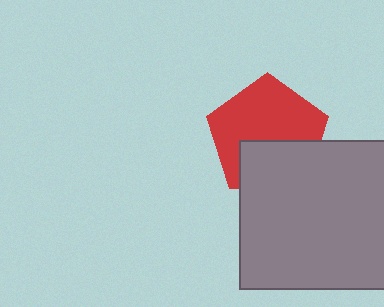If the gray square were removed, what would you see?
You would see the complete red pentagon.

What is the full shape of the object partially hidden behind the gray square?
The partially hidden object is a red pentagon.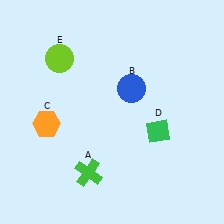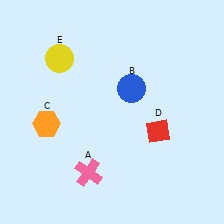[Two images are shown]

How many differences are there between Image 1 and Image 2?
There are 3 differences between the two images.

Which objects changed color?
A changed from green to pink. D changed from green to red. E changed from lime to yellow.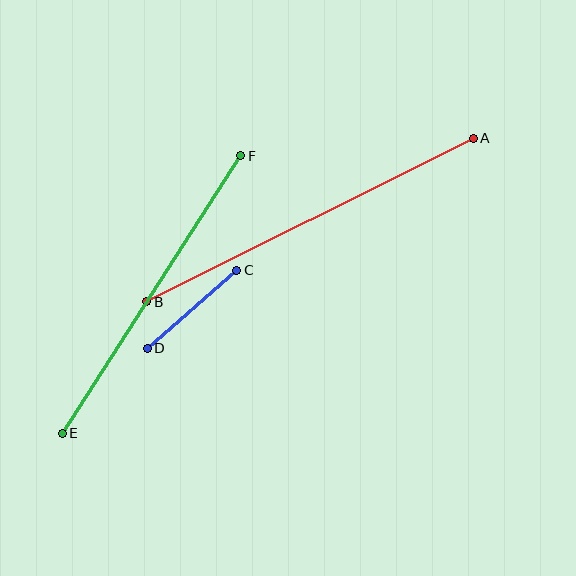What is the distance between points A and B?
The distance is approximately 365 pixels.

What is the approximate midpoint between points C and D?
The midpoint is at approximately (192, 309) pixels.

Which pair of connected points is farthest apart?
Points A and B are farthest apart.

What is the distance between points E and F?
The distance is approximately 330 pixels.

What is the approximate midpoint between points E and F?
The midpoint is at approximately (152, 295) pixels.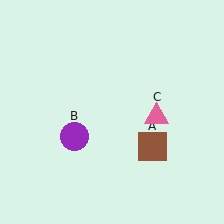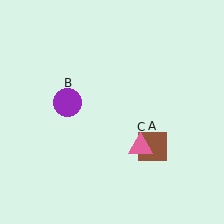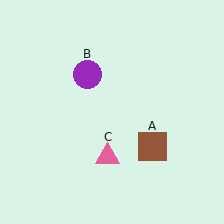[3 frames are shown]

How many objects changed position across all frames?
2 objects changed position: purple circle (object B), pink triangle (object C).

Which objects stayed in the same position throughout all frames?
Brown square (object A) remained stationary.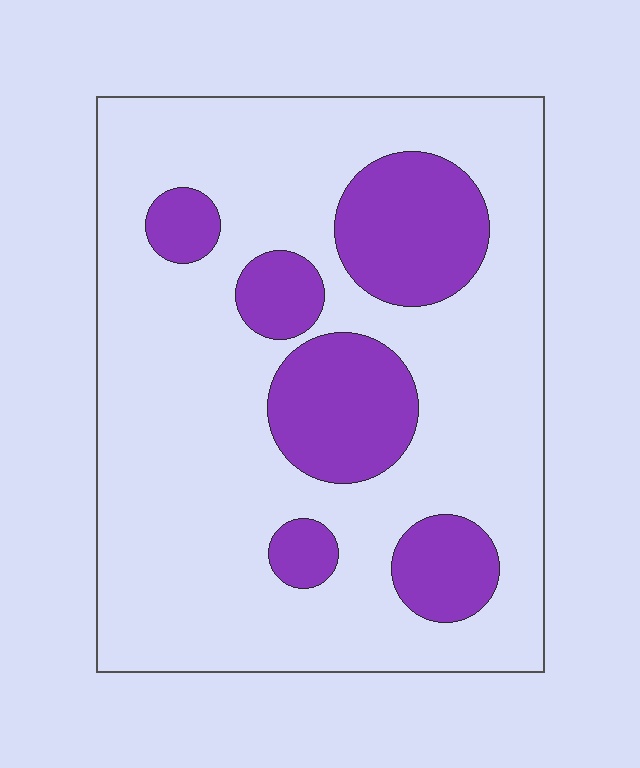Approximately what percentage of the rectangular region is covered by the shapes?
Approximately 25%.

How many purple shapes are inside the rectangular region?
6.